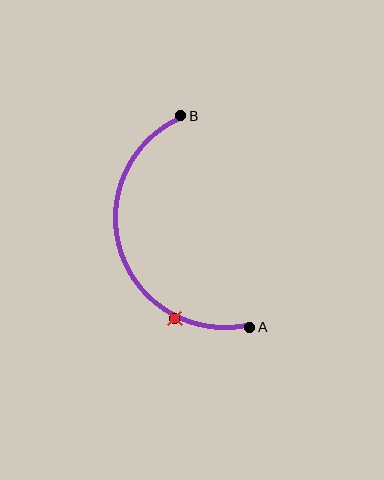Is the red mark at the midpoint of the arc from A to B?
No. The red mark lies on the arc but is closer to endpoint A. The arc midpoint would be at the point on the curve equidistant along the arc from both A and B.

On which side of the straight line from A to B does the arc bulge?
The arc bulges to the left of the straight line connecting A and B.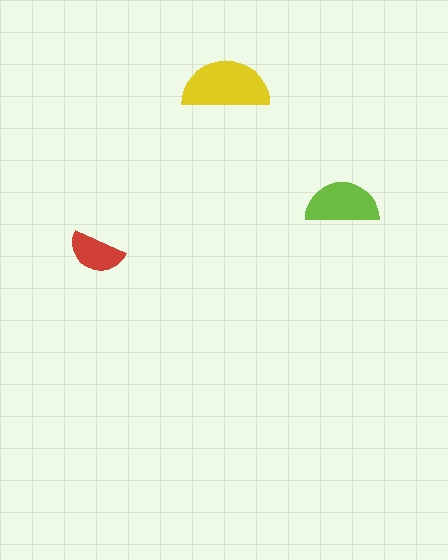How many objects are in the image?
There are 3 objects in the image.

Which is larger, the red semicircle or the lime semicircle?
The lime one.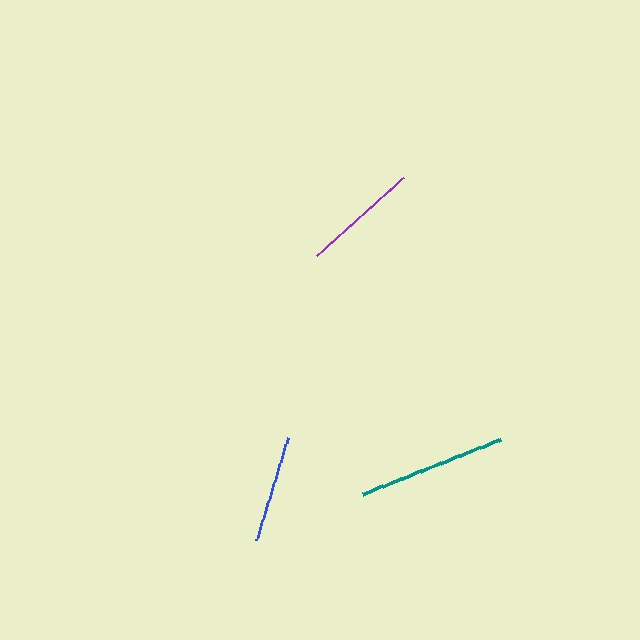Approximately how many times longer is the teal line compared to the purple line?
The teal line is approximately 1.3 times the length of the purple line.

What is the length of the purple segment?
The purple segment is approximately 115 pixels long.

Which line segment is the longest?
The teal line is the longest at approximately 149 pixels.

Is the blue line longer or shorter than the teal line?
The teal line is longer than the blue line.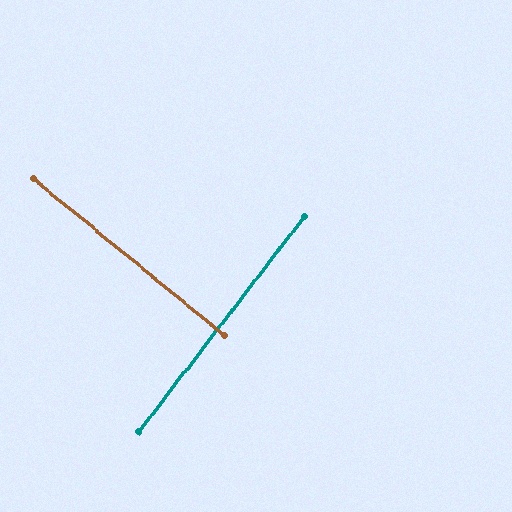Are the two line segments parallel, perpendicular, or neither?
Perpendicular — they meet at approximately 88°.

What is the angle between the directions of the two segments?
Approximately 88 degrees.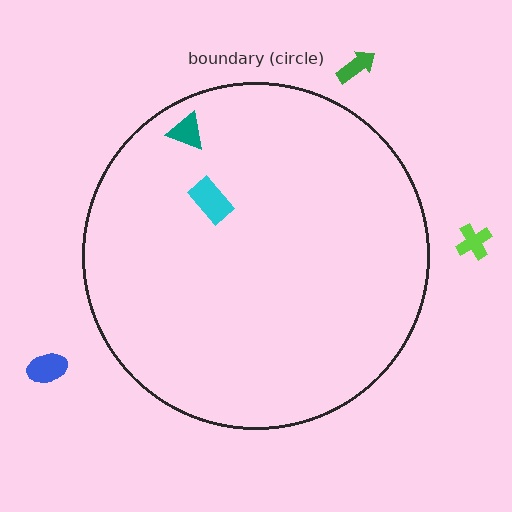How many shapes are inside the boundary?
2 inside, 3 outside.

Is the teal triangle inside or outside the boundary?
Inside.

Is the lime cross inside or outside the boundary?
Outside.